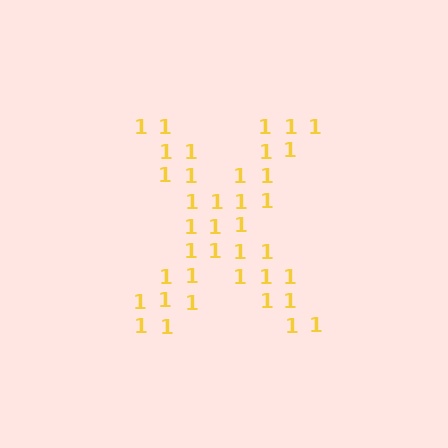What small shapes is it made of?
It is made of small digit 1's.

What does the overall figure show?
The overall figure shows the letter X.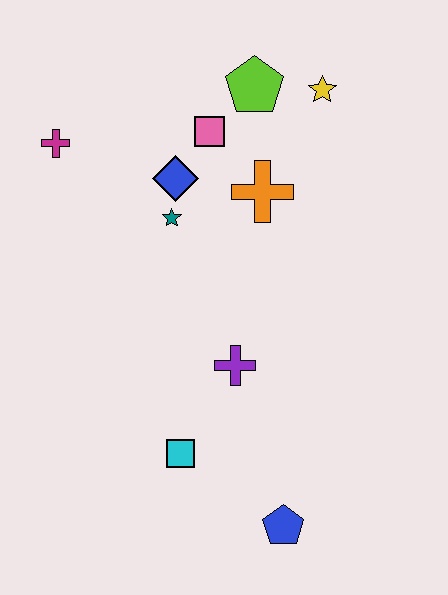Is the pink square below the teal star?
No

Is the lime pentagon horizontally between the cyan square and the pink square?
No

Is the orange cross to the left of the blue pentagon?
Yes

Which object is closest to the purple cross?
The cyan square is closest to the purple cross.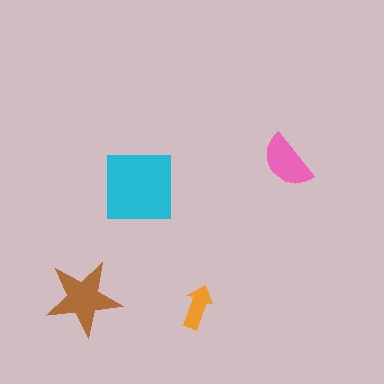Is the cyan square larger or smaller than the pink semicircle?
Larger.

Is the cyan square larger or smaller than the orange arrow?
Larger.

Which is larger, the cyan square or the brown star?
The cyan square.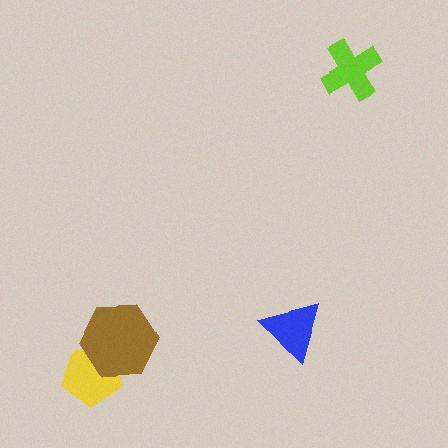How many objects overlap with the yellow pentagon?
1 object overlaps with the yellow pentagon.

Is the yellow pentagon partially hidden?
Yes, it is partially covered by another shape.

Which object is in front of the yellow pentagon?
The brown hexagon is in front of the yellow pentagon.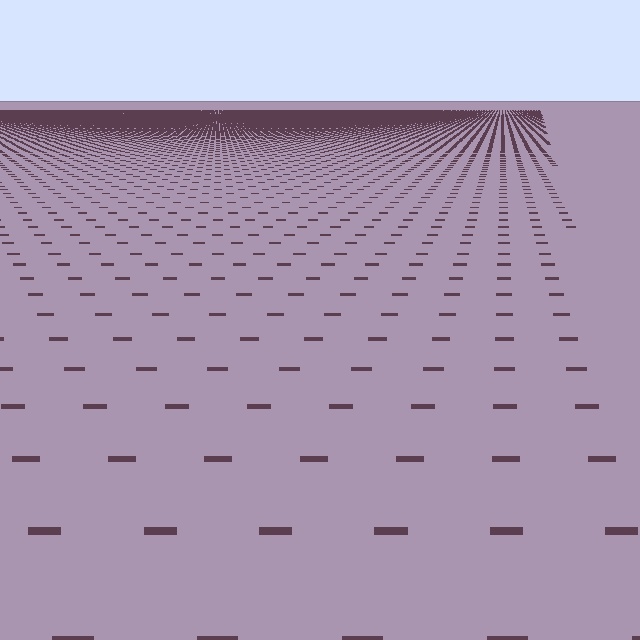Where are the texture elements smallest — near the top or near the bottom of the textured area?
Near the top.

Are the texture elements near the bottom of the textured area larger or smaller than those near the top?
Larger. Near the bottom, elements are closer to the viewer and appear at a bigger on-screen size.